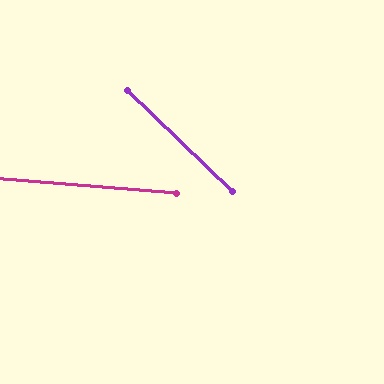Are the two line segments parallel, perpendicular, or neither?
Neither parallel nor perpendicular — they differ by about 39°.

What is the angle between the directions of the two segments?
Approximately 39 degrees.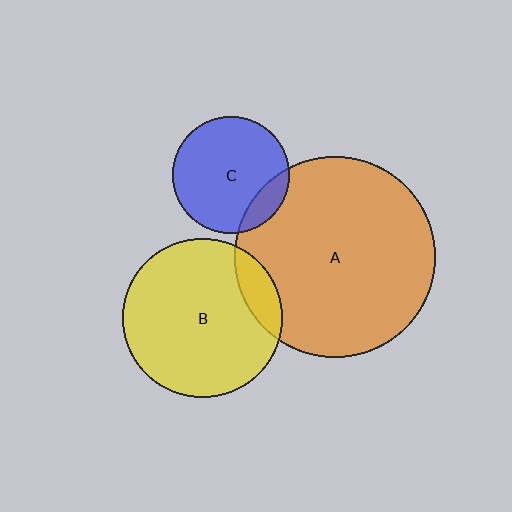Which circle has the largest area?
Circle A (orange).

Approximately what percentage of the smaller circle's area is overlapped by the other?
Approximately 15%.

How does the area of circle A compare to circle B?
Approximately 1.6 times.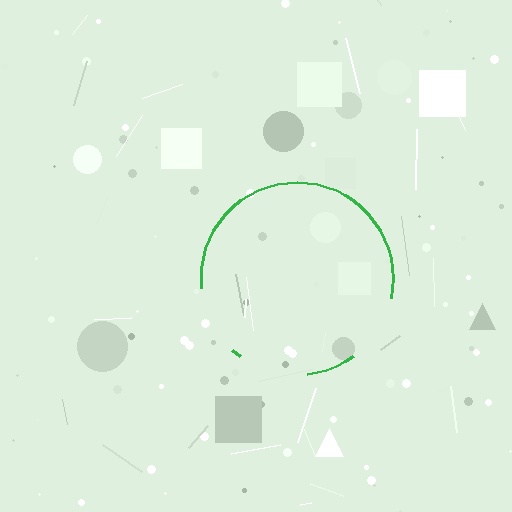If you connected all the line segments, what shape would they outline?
They would outline a circle.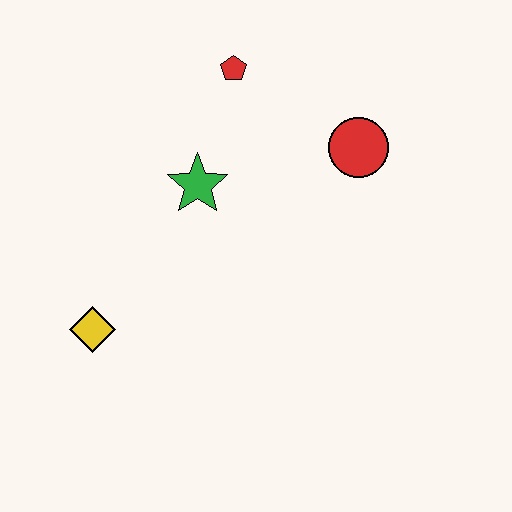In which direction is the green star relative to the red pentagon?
The green star is below the red pentagon.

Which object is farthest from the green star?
The yellow diamond is farthest from the green star.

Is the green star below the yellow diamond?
No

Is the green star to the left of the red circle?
Yes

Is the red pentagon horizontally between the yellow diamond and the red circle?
Yes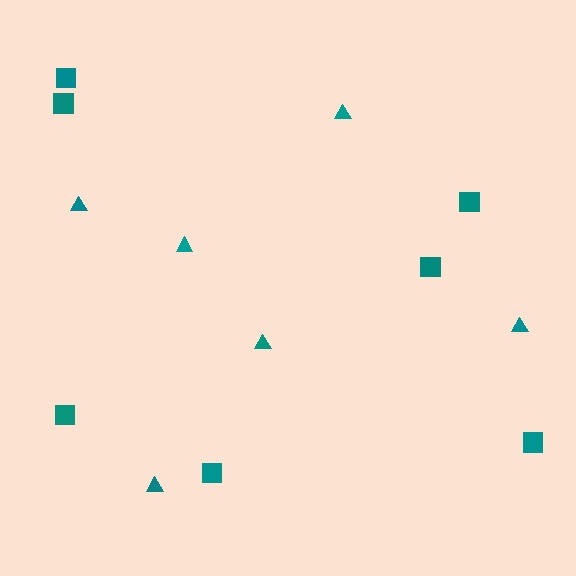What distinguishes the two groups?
There are 2 groups: one group of squares (7) and one group of triangles (6).